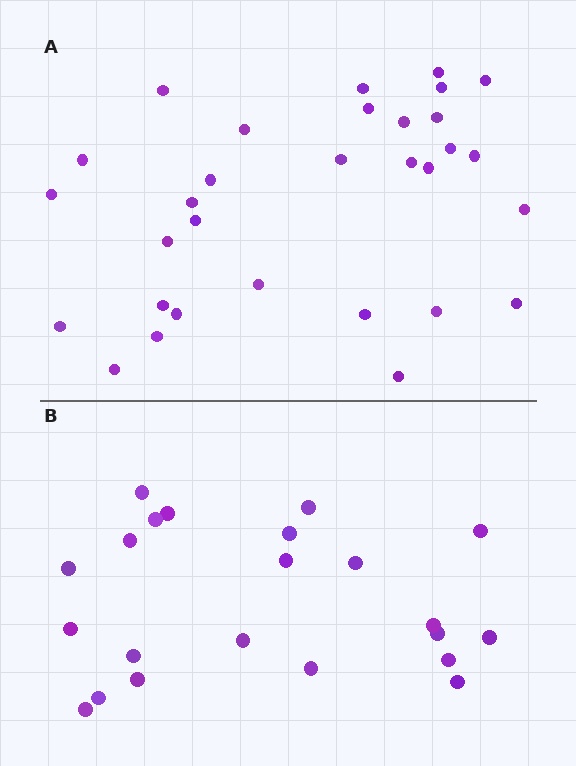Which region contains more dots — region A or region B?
Region A (the top region) has more dots.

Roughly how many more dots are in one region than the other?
Region A has roughly 8 or so more dots than region B.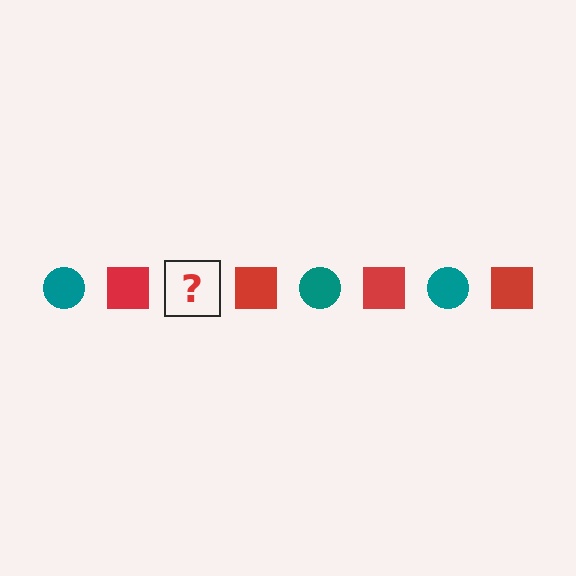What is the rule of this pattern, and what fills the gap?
The rule is that the pattern alternates between teal circle and red square. The gap should be filled with a teal circle.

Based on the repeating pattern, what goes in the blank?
The blank should be a teal circle.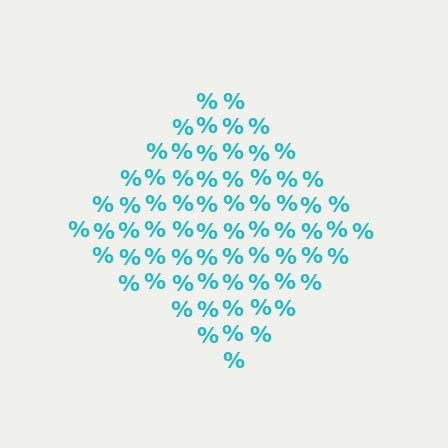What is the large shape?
The large shape is a diamond.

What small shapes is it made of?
It is made of small percent signs.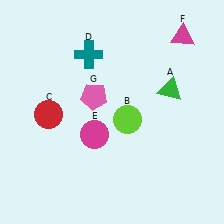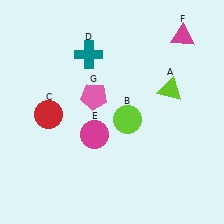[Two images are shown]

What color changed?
The triangle (A) changed from green in Image 1 to lime in Image 2.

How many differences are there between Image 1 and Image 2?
There is 1 difference between the two images.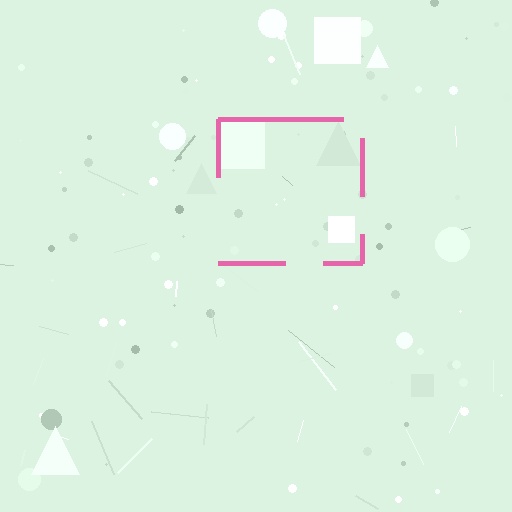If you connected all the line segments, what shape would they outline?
They would outline a square.